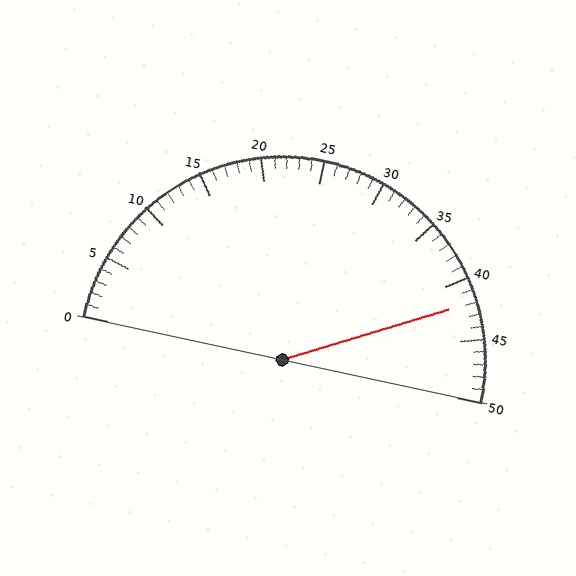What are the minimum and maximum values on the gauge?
The gauge ranges from 0 to 50.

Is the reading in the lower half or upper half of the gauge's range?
The reading is in the upper half of the range (0 to 50).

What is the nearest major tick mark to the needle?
The nearest major tick mark is 40.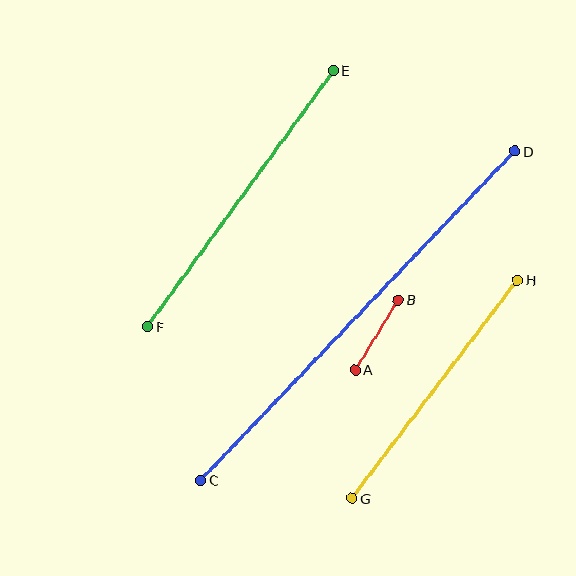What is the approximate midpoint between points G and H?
The midpoint is at approximately (435, 389) pixels.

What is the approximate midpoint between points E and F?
The midpoint is at approximately (240, 198) pixels.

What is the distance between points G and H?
The distance is approximately 274 pixels.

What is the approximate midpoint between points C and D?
The midpoint is at approximately (358, 316) pixels.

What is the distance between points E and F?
The distance is approximately 316 pixels.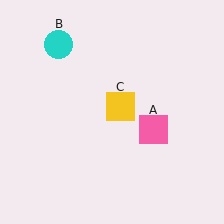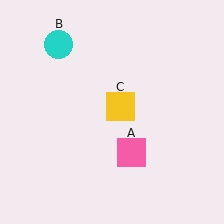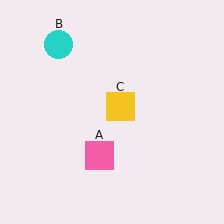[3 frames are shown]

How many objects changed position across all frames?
1 object changed position: pink square (object A).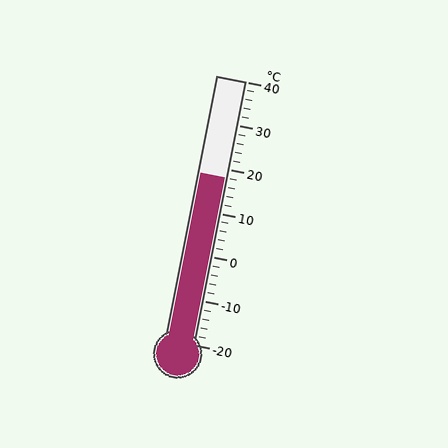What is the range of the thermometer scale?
The thermometer scale ranges from -20°C to 40°C.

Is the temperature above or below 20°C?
The temperature is below 20°C.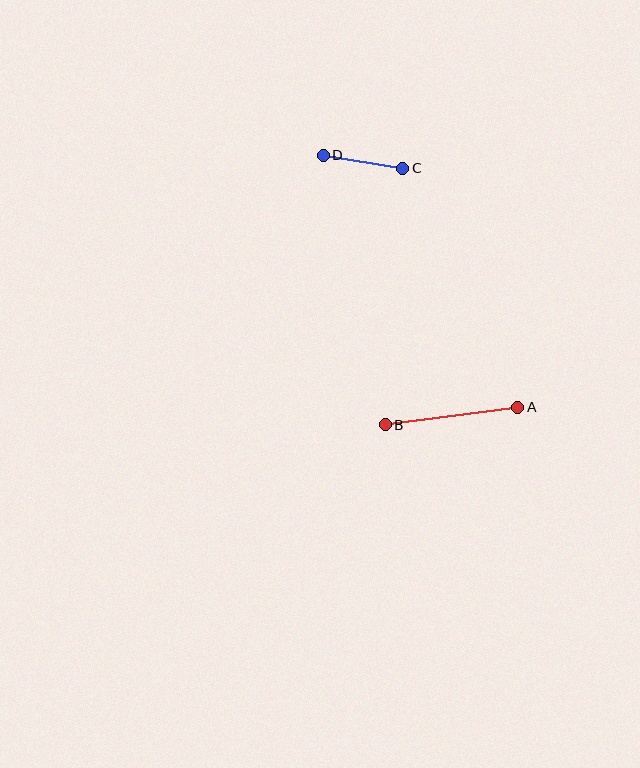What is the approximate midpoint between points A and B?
The midpoint is at approximately (452, 416) pixels.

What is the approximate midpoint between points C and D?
The midpoint is at approximately (363, 162) pixels.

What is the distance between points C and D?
The distance is approximately 80 pixels.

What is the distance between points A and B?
The distance is approximately 134 pixels.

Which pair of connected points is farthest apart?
Points A and B are farthest apart.